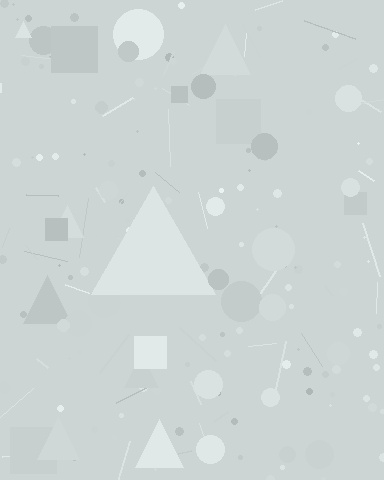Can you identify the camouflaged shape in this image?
The camouflaged shape is a triangle.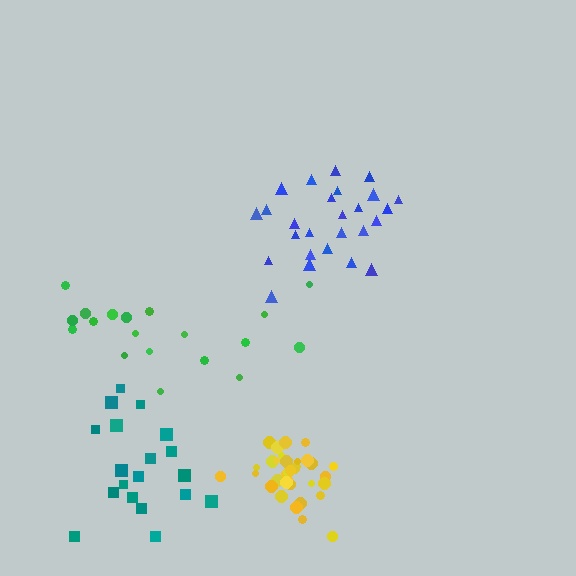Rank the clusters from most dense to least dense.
yellow, blue, teal, green.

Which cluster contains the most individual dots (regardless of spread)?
Yellow (35).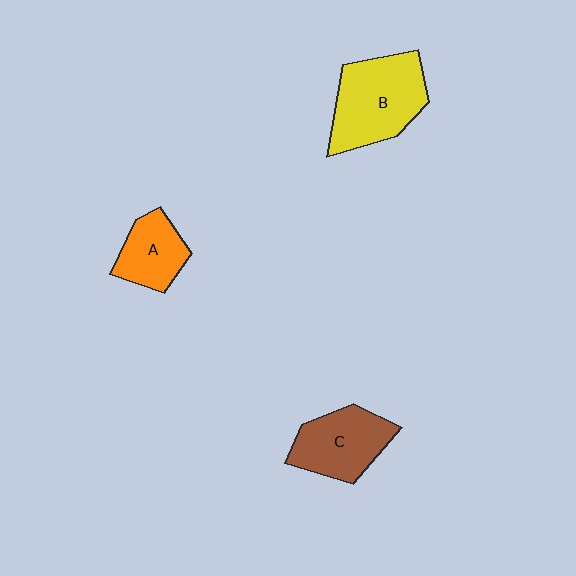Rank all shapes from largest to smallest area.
From largest to smallest: B (yellow), C (brown), A (orange).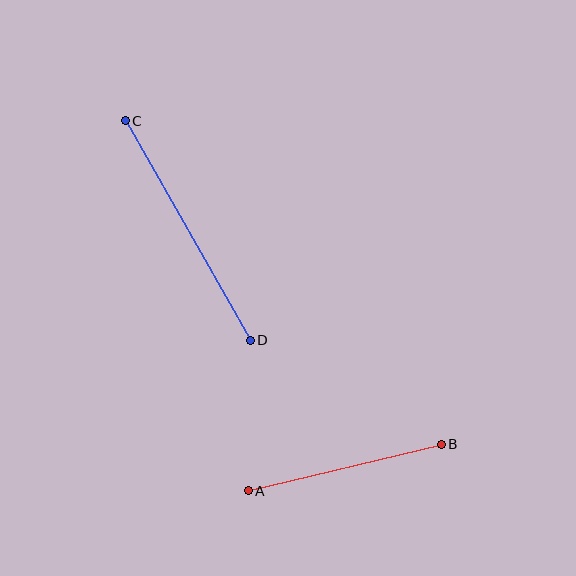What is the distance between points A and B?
The distance is approximately 198 pixels.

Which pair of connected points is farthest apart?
Points C and D are farthest apart.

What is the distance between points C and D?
The distance is approximately 253 pixels.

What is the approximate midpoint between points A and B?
The midpoint is at approximately (345, 468) pixels.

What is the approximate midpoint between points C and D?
The midpoint is at approximately (188, 231) pixels.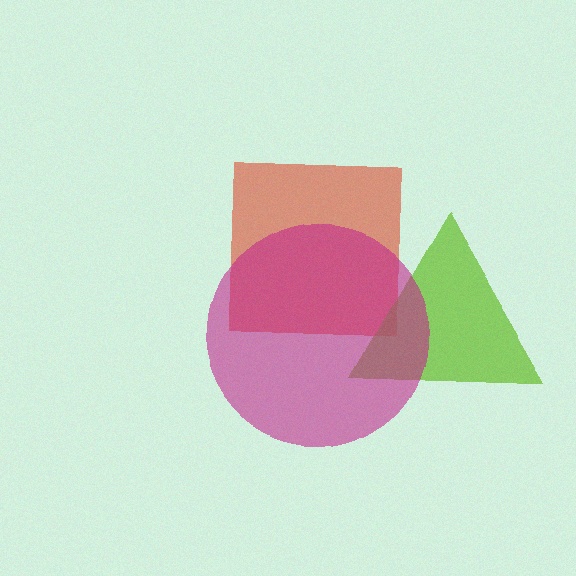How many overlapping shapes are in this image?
There are 3 overlapping shapes in the image.